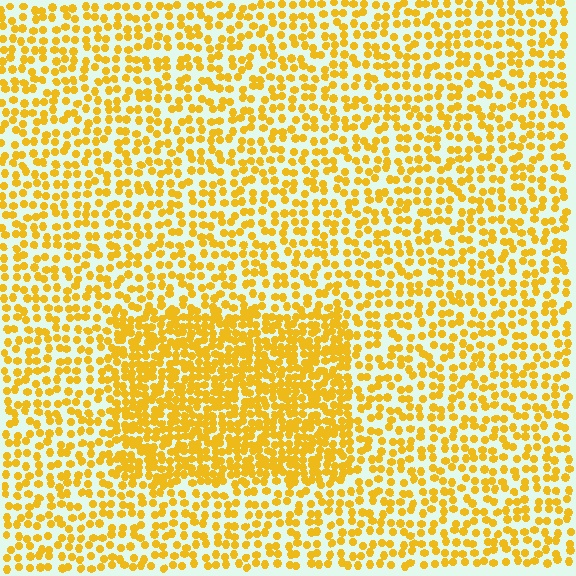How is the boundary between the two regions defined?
The boundary is defined by a change in element density (approximately 1.9x ratio). All elements are the same color, size, and shape.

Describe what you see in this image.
The image contains small yellow elements arranged at two different densities. A rectangle-shaped region is visible where the elements are more densely packed than the surrounding area.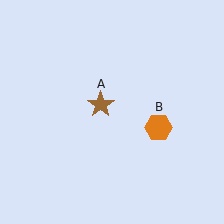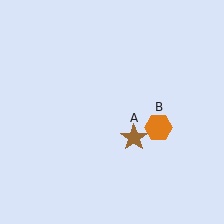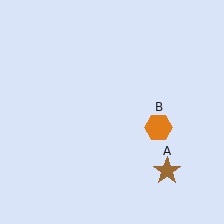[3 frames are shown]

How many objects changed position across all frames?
1 object changed position: brown star (object A).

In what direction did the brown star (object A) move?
The brown star (object A) moved down and to the right.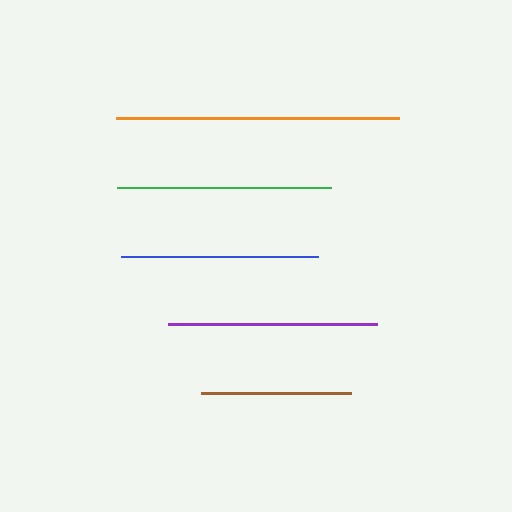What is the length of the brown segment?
The brown segment is approximately 150 pixels long.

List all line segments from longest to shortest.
From longest to shortest: orange, green, purple, blue, brown.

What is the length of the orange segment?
The orange segment is approximately 283 pixels long.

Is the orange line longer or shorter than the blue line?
The orange line is longer than the blue line.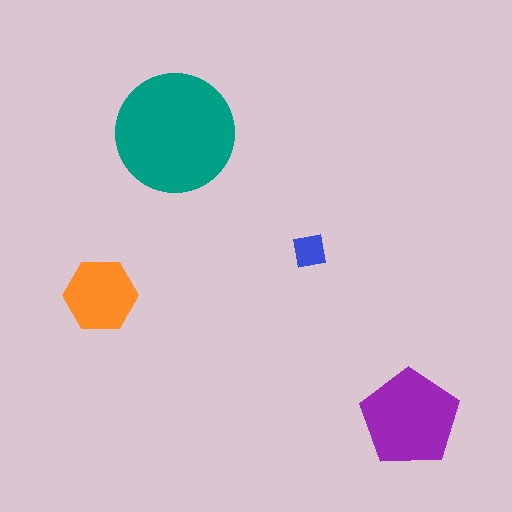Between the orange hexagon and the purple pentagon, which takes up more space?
The purple pentagon.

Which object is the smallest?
The blue square.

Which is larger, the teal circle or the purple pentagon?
The teal circle.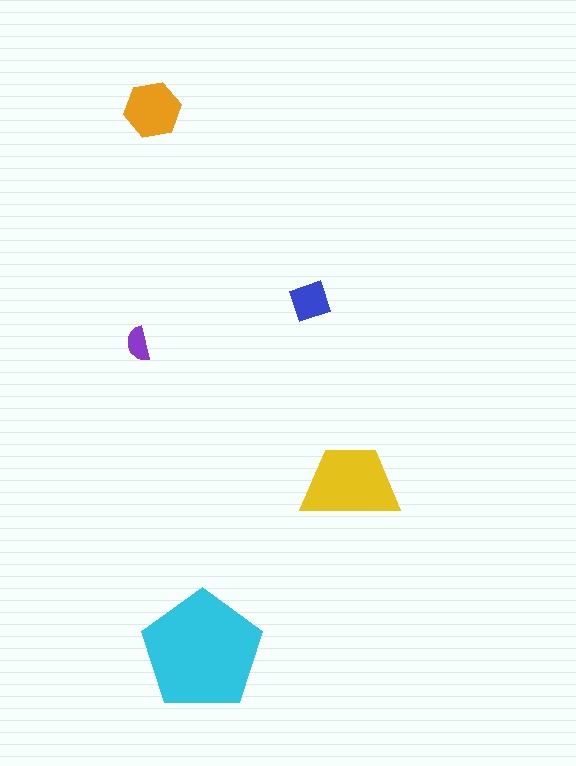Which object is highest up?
The orange hexagon is topmost.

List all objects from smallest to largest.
The purple semicircle, the blue square, the orange hexagon, the yellow trapezoid, the cyan pentagon.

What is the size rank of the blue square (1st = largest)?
4th.